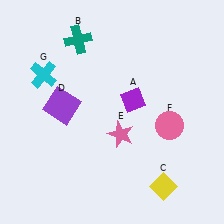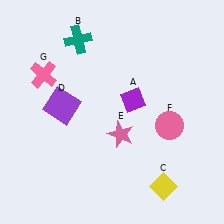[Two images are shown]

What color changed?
The cross (G) changed from cyan in Image 1 to pink in Image 2.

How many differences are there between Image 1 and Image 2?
There is 1 difference between the two images.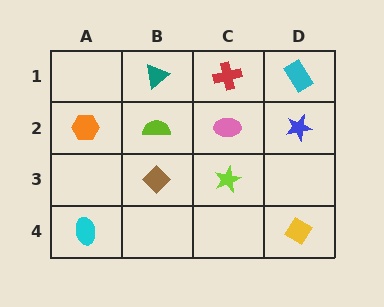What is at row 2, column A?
An orange hexagon.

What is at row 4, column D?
A yellow diamond.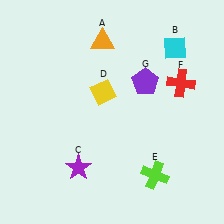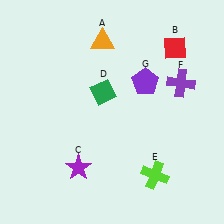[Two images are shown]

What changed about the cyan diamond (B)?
In Image 1, B is cyan. In Image 2, it changed to red.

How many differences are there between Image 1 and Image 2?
There are 3 differences between the two images.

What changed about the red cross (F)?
In Image 1, F is red. In Image 2, it changed to purple.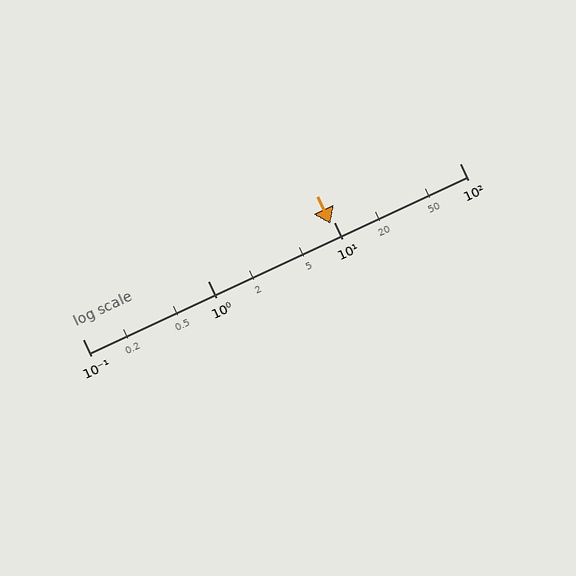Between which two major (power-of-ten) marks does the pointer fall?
The pointer is between 1 and 10.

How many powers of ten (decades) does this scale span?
The scale spans 3 decades, from 0.1 to 100.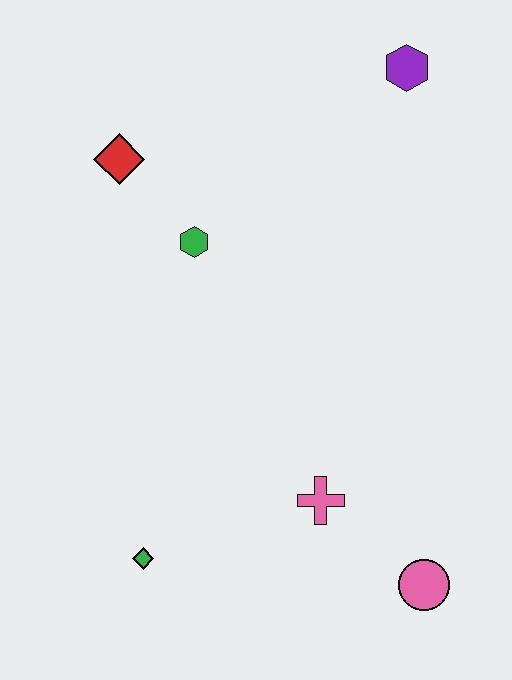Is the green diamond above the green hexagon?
No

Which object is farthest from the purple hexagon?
The green diamond is farthest from the purple hexagon.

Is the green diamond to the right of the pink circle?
No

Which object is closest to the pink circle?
The pink cross is closest to the pink circle.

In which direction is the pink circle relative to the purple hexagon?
The pink circle is below the purple hexagon.